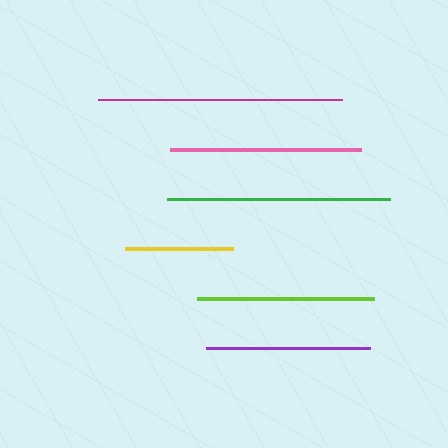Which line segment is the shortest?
The yellow line is the shortest at approximately 108 pixels.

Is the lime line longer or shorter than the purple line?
The lime line is longer than the purple line.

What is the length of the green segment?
The green segment is approximately 223 pixels long.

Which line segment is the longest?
The magenta line is the longest at approximately 243 pixels.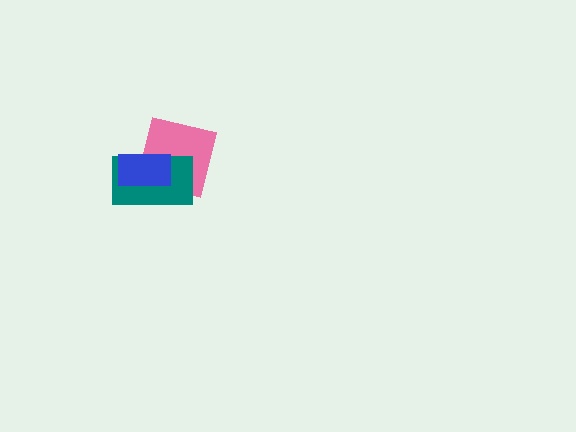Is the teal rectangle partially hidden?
Yes, it is partially covered by another shape.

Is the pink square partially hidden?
Yes, it is partially covered by another shape.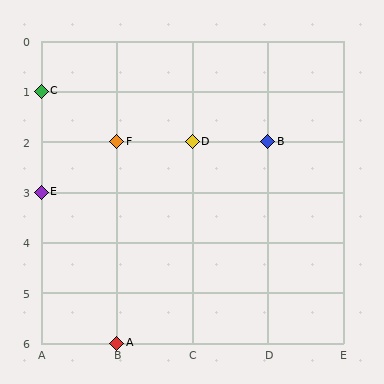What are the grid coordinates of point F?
Point F is at grid coordinates (B, 2).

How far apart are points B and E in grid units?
Points B and E are 3 columns and 1 row apart (about 3.2 grid units diagonally).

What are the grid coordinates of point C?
Point C is at grid coordinates (A, 1).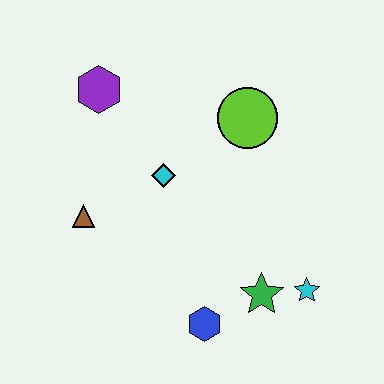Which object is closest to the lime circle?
The cyan diamond is closest to the lime circle.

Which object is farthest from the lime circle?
The blue hexagon is farthest from the lime circle.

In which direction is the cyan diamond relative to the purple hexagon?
The cyan diamond is below the purple hexagon.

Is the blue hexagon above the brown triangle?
No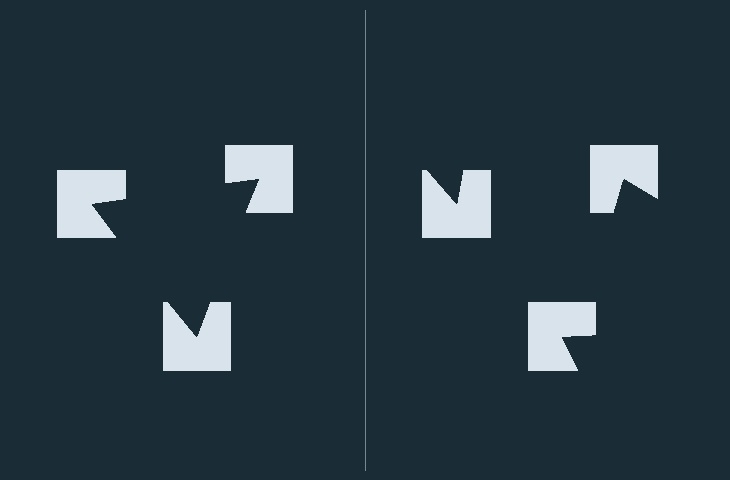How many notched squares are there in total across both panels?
6 — 3 on each side.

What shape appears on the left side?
An illusory triangle.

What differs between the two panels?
The notched squares are positioned identically on both sides; only the wedge orientations differ. On the left they align to a triangle; on the right they are misaligned.